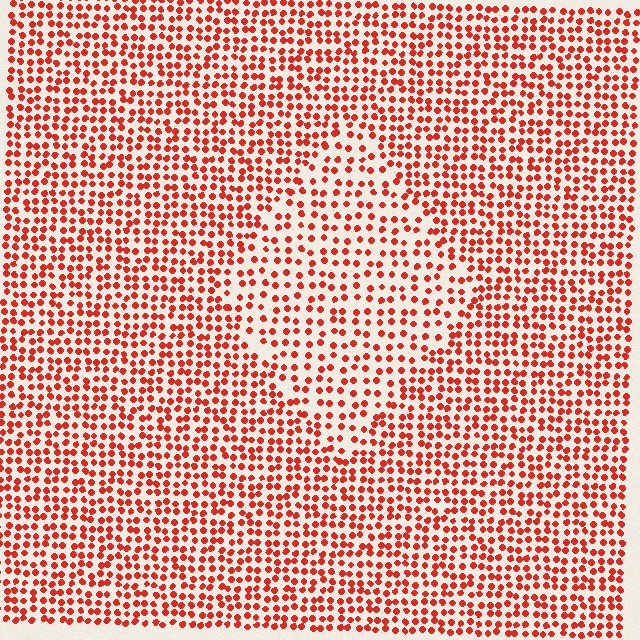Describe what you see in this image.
The image contains small red elements arranged at two different densities. A diamond-shaped region is visible where the elements are less densely packed than the surrounding area.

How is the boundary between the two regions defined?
The boundary is defined by a change in element density (approximately 1.6x ratio). All elements are the same color, size, and shape.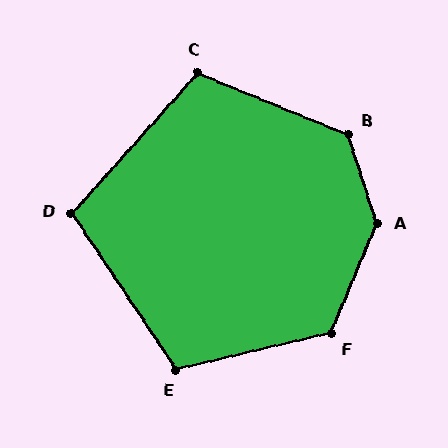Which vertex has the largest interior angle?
A, at approximately 139 degrees.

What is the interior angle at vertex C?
Approximately 110 degrees (obtuse).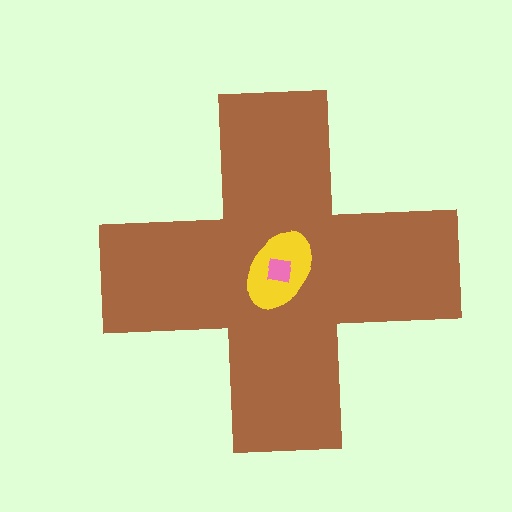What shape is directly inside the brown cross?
The yellow ellipse.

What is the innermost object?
The pink square.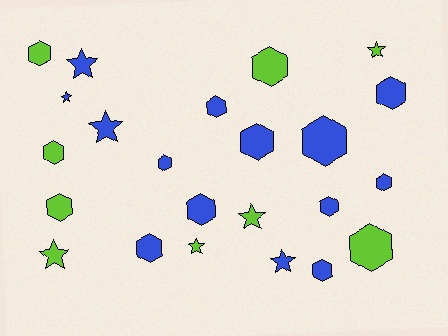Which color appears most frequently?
Blue, with 14 objects.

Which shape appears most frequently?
Hexagon, with 15 objects.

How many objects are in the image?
There are 23 objects.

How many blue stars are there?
There are 4 blue stars.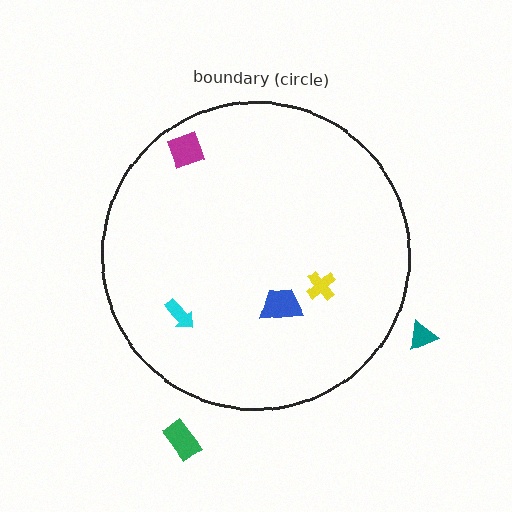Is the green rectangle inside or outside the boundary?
Outside.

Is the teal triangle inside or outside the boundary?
Outside.